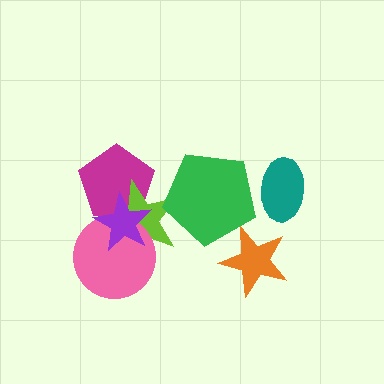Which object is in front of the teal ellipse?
The green pentagon is in front of the teal ellipse.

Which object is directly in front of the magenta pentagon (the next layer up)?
The lime star is directly in front of the magenta pentagon.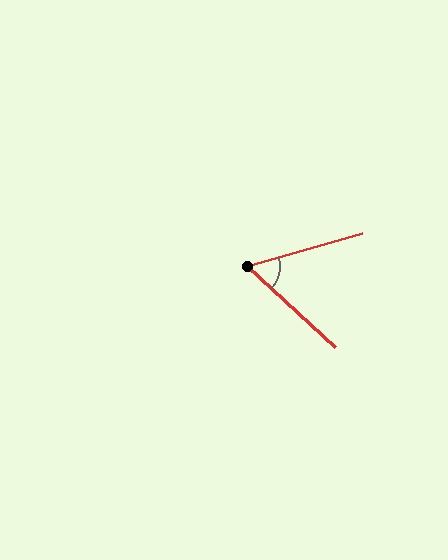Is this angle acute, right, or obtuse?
It is acute.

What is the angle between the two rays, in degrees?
Approximately 58 degrees.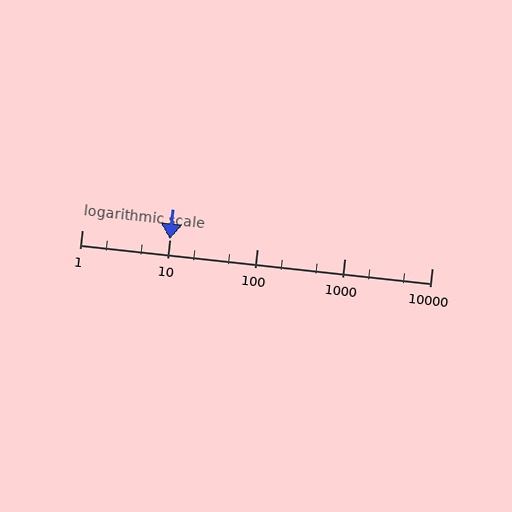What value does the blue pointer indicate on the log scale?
The pointer indicates approximately 10.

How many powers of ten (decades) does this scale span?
The scale spans 4 decades, from 1 to 10000.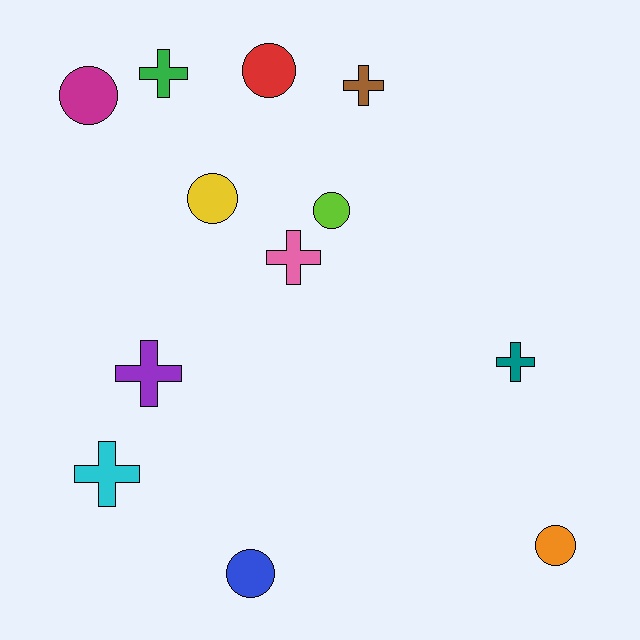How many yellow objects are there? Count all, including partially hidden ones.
There is 1 yellow object.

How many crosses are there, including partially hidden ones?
There are 6 crosses.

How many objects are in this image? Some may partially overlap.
There are 12 objects.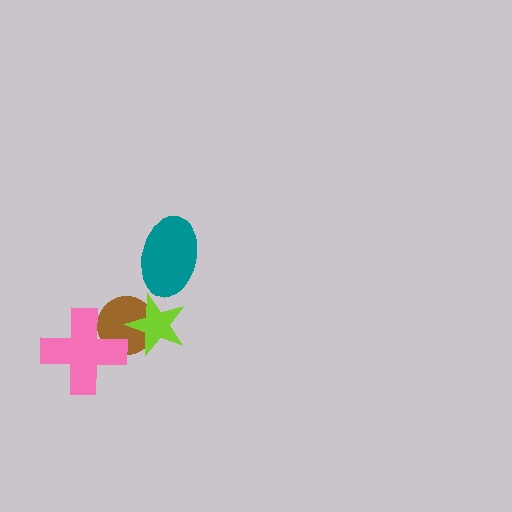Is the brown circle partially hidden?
Yes, it is partially covered by another shape.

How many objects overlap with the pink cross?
1 object overlaps with the pink cross.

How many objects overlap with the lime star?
1 object overlaps with the lime star.